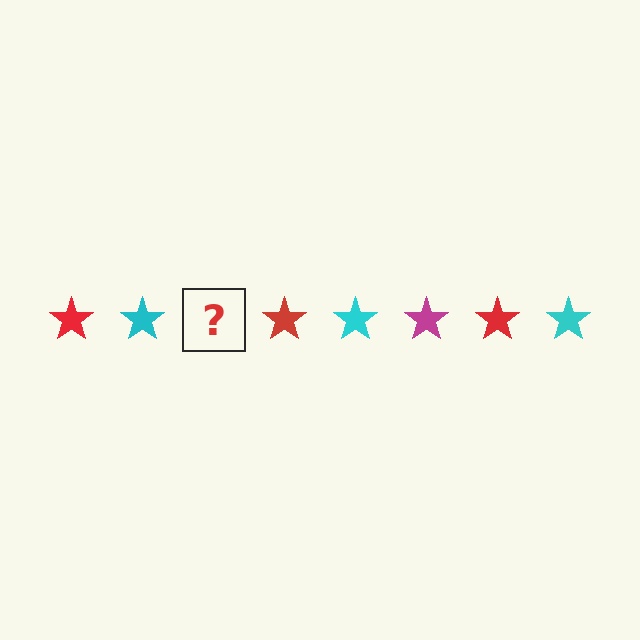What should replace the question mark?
The question mark should be replaced with a magenta star.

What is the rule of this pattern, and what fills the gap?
The rule is that the pattern cycles through red, cyan, magenta stars. The gap should be filled with a magenta star.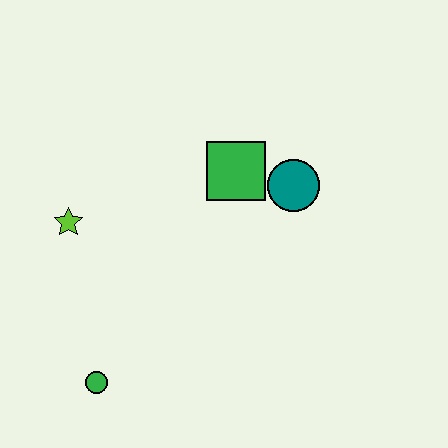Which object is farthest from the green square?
The green circle is farthest from the green square.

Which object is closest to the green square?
The teal circle is closest to the green square.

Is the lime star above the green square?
No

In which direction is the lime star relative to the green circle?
The lime star is above the green circle.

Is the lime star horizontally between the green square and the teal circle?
No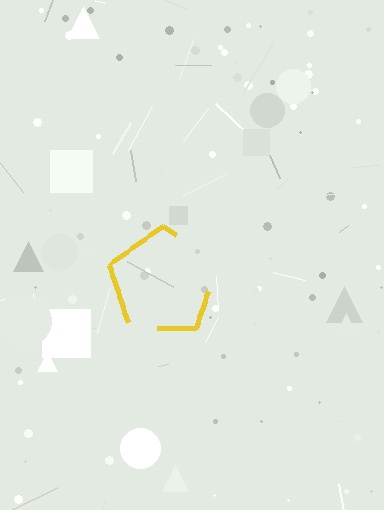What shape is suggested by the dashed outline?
The dashed outline suggests a pentagon.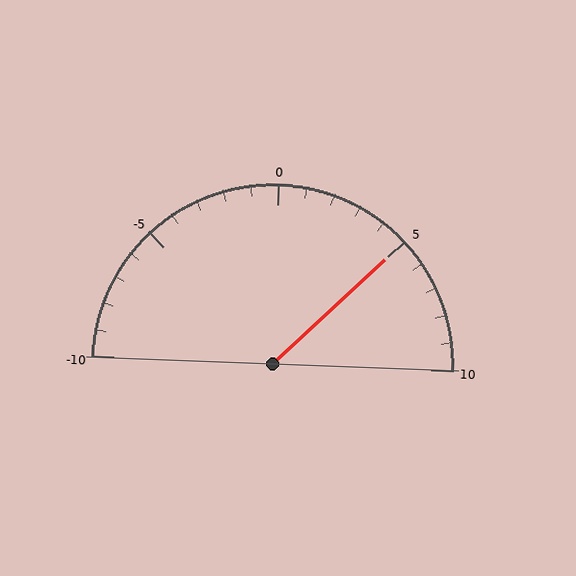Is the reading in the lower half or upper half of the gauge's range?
The reading is in the upper half of the range (-10 to 10).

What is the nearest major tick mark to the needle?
The nearest major tick mark is 5.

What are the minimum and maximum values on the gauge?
The gauge ranges from -10 to 10.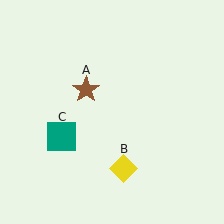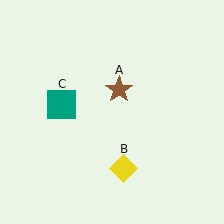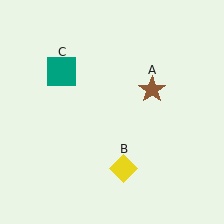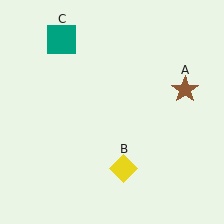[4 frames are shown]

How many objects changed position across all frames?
2 objects changed position: brown star (object A), teal square (object C).